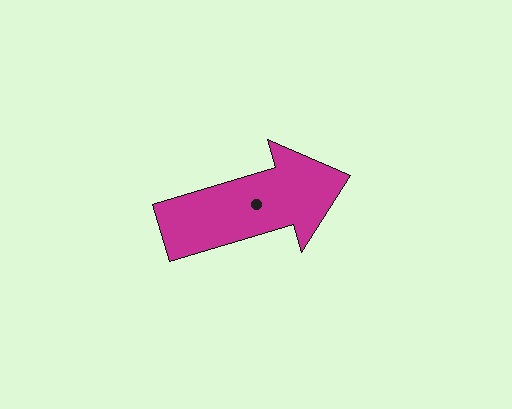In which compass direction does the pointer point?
East.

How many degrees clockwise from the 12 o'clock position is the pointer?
Approximately 73 degrees.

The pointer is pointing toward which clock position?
Roughly 2 o'clock.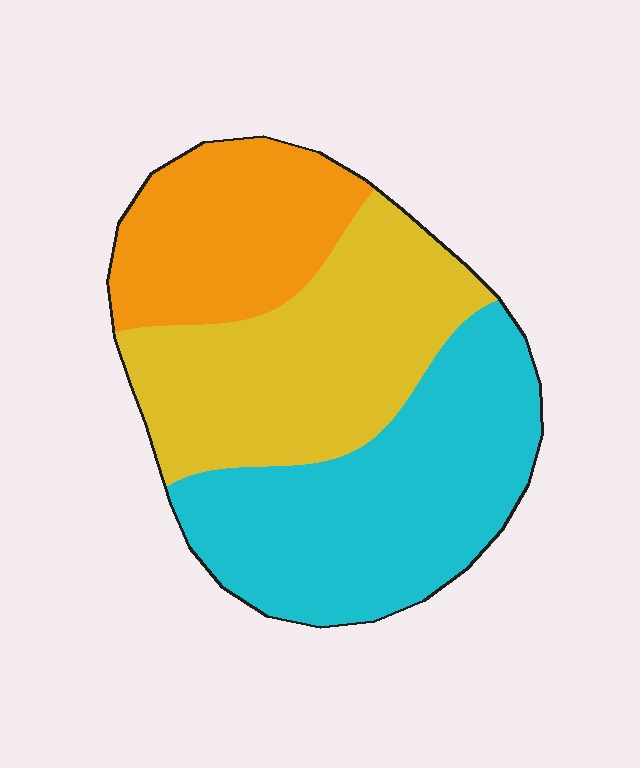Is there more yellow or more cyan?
Cyan.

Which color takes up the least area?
Orange, at roughly 25%.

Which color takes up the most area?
Cyan, at roughly 40%.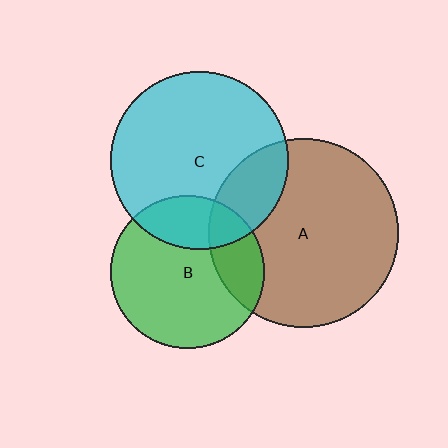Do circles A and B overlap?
Yes.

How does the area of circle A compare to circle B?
Approximately 1.5 times.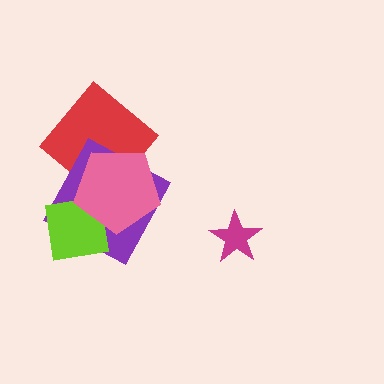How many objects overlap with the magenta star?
0 objects overlap with the magenta star.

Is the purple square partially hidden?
Yes, it is partially covered by another shape.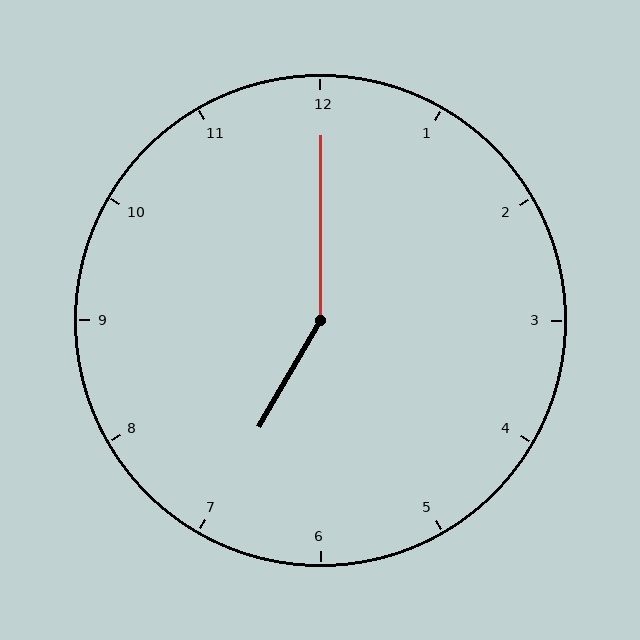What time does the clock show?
7:00.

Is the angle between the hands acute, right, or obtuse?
It is obtuse.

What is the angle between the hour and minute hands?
Approximately 150 degrees.